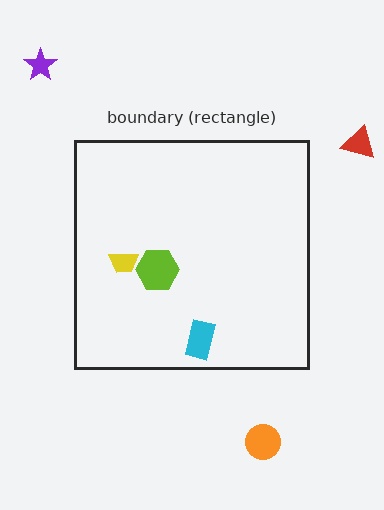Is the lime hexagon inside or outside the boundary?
Inside.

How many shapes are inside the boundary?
3 inside, 3 outside.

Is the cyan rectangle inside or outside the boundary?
Inside.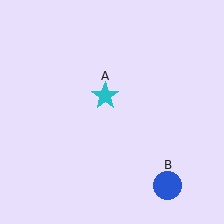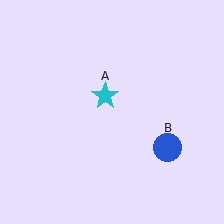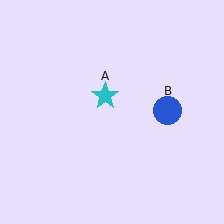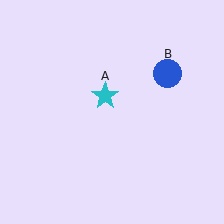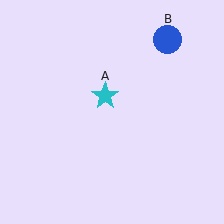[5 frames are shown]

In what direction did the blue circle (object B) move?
The blue circle (object B) moved up.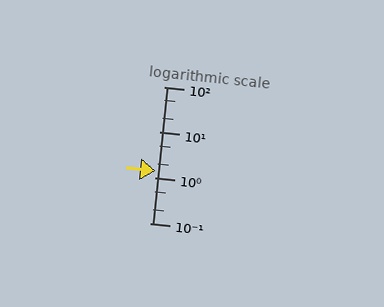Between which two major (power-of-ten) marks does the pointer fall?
The pointer is between 1 and 10.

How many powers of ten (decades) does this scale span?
The scale spans 3 decades, from 0.1 to 100.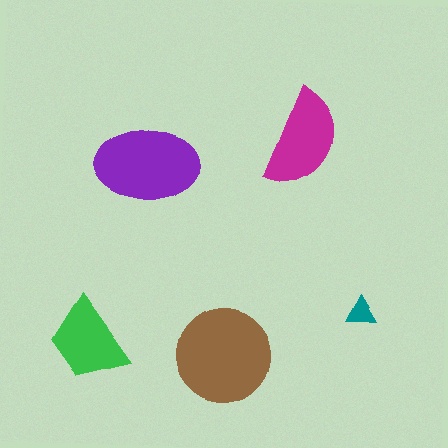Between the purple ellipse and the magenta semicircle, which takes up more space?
The purple ellipse.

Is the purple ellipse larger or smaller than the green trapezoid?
Larger.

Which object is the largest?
The brown circle.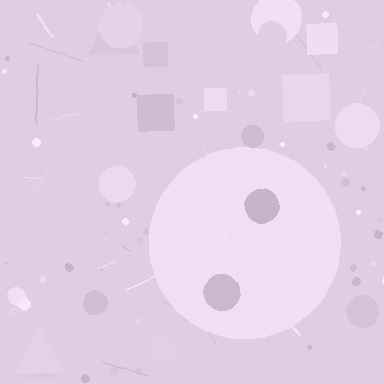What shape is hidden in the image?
A circle is hidden in the image.